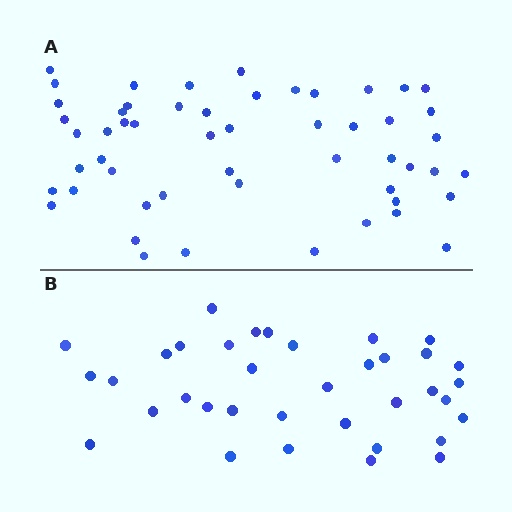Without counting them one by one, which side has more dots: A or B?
Region A (the top region) has more dots.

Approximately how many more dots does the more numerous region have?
Region A has approximately 15 more dots than region B.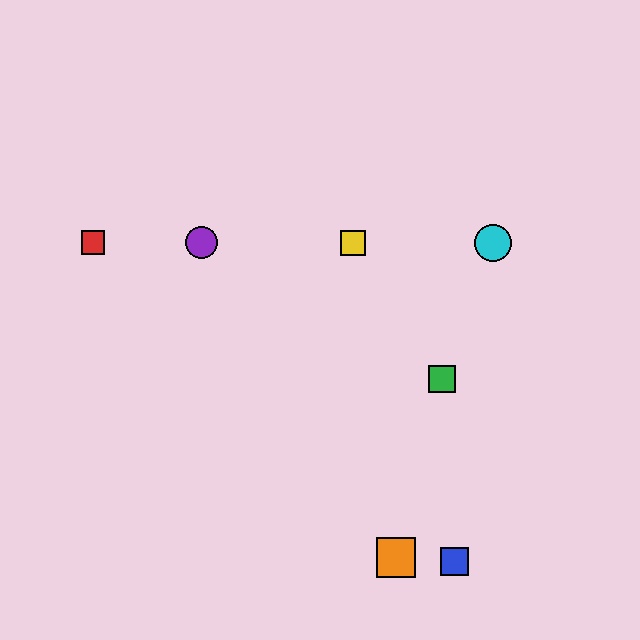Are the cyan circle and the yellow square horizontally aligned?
Yes, both are at y≈243.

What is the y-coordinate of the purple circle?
The purple circle is at y≈243.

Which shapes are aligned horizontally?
The red square, the yellow square, the purple circle, the cyan circle are aligned horizontally.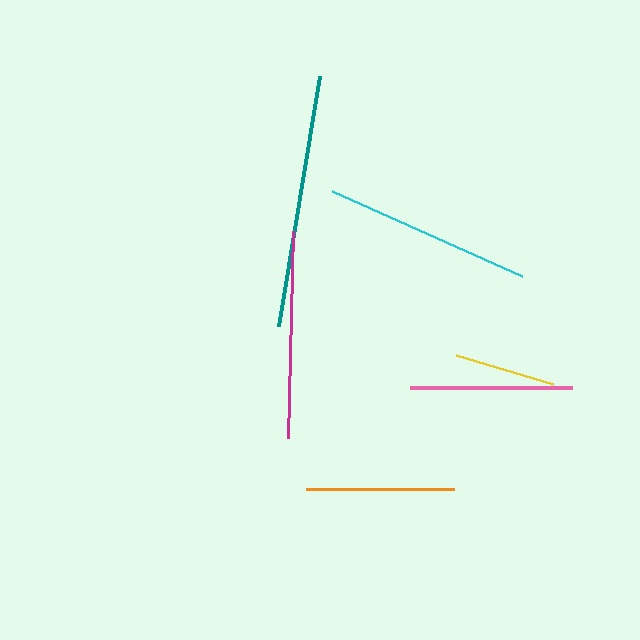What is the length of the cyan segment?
The cyan segment is approximately 208 pixels long.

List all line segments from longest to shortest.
From longest to shortest: teal, cyan, magenta, pink, orange, yellow.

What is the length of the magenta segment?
The magenta segment is approximately 207 pixels long.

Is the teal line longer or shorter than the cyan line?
The teal line is longer than the cyan line.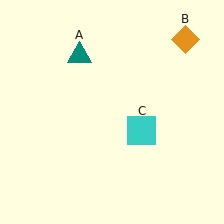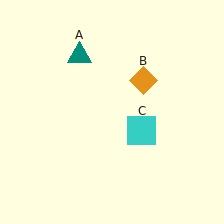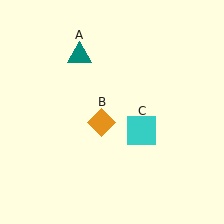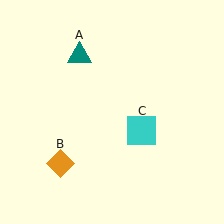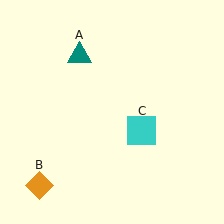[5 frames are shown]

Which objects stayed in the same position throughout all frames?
Teal triangle (object A) and cyan square (object C) remained stationary.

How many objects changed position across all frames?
1 object changed position: orange diamond (object B).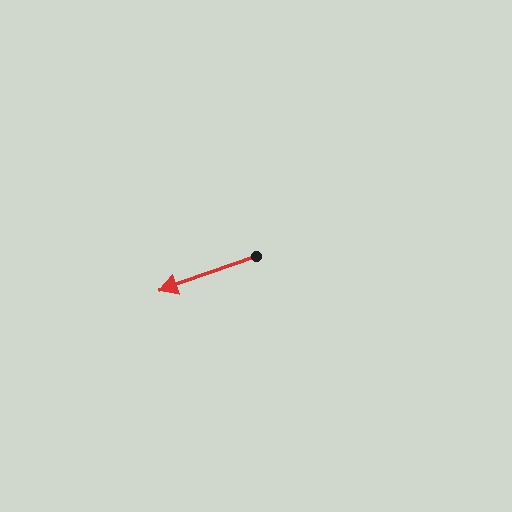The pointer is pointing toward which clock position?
Roughly 8 o'clock.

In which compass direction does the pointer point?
West.